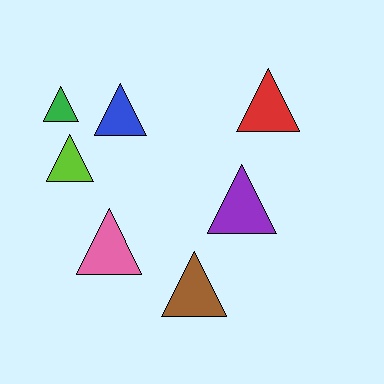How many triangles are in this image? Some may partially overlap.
There are 7 triangles.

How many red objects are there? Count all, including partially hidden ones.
There is 1 red object.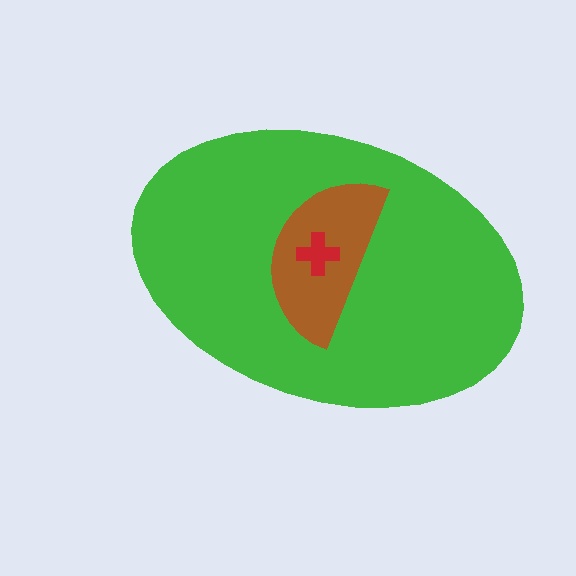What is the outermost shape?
The green ellipse.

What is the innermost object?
The red cross.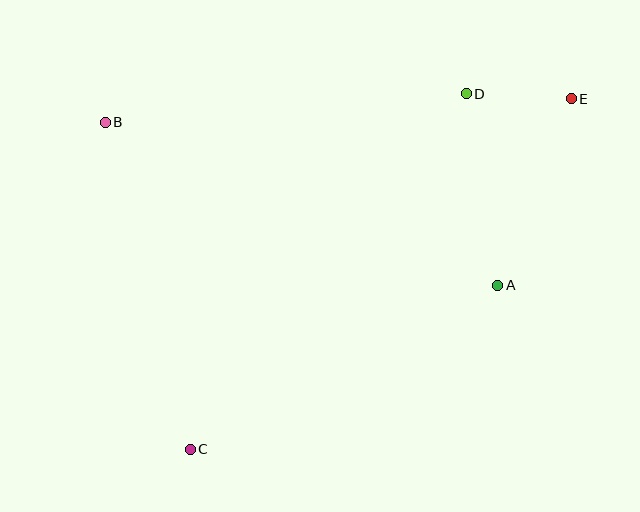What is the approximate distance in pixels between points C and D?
The distance between C and D is approximately 450 pixels.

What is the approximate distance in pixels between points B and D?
The distance between B and D is approximately 362 pixels.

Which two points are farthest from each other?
Points C and E are farthest from each other.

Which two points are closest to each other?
Points D and E are closest to each other.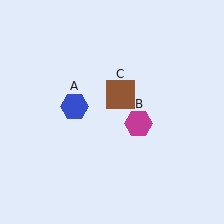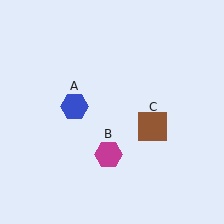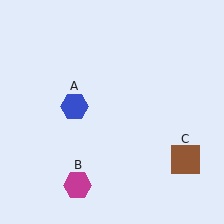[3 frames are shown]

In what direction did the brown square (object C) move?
The brown square (object C) moved down and to the right.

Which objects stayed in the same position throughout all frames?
Blue hexagon (object A) remained stationary.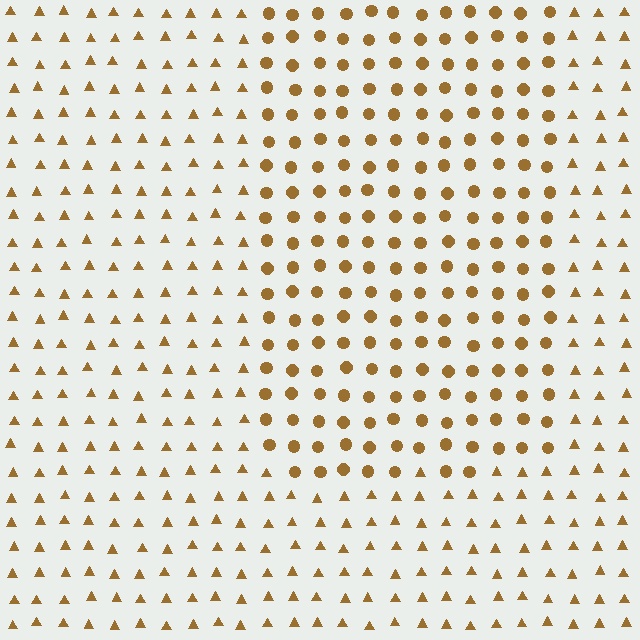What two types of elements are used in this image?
The image uses circles inside the rectangle region and triangles outside it.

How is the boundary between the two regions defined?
The boundary is defined by a change in element shape: circles inside vs. triangles outside. All elements share the same color and spacing.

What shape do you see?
I see a rectangle.